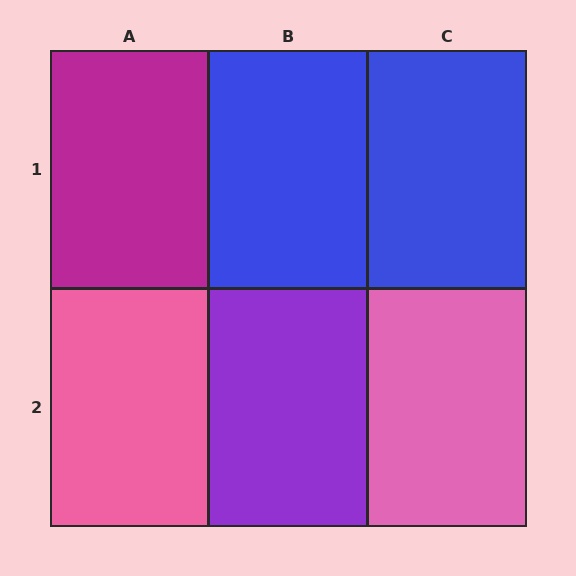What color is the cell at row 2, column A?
Pink.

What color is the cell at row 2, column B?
Purple.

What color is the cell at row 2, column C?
Pink.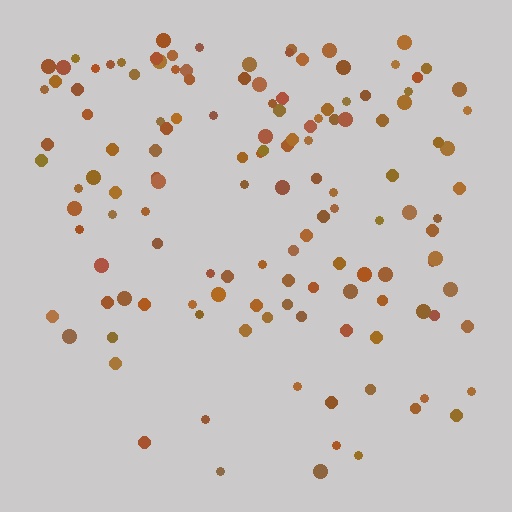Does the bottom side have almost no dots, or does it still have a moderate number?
Still a moderate number, just noticeably fewer than the top.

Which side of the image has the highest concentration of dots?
The top.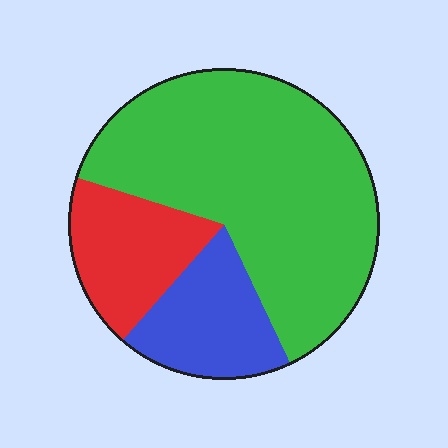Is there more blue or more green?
Green.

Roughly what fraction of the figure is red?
Red covers roughly 20% of the figure.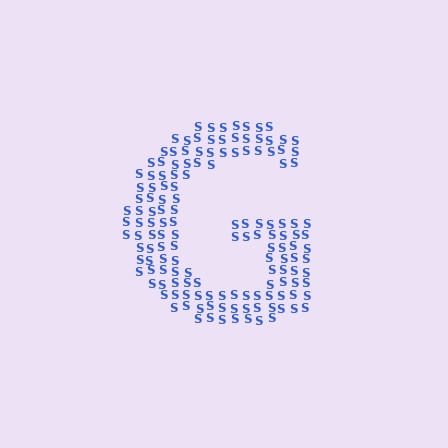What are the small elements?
The small elements are letter S's.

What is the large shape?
The large shape is the letter G.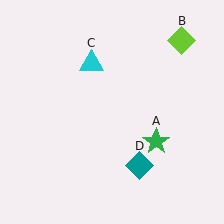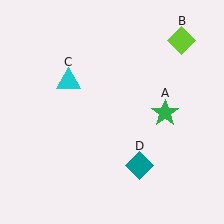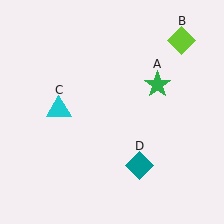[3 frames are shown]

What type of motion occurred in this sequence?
The green star (object A), cyan triangle (object C) rotated counterclockwise around the center of the scene.